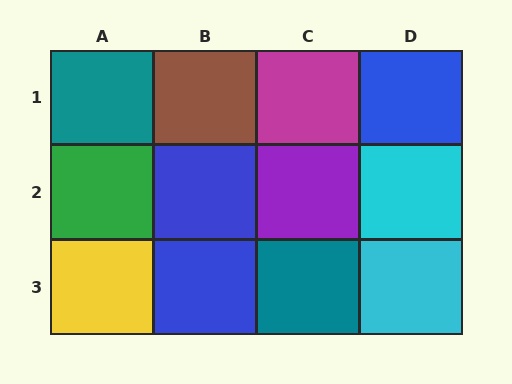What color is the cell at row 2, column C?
Purple.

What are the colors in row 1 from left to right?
Teal, brown, magenta, blue.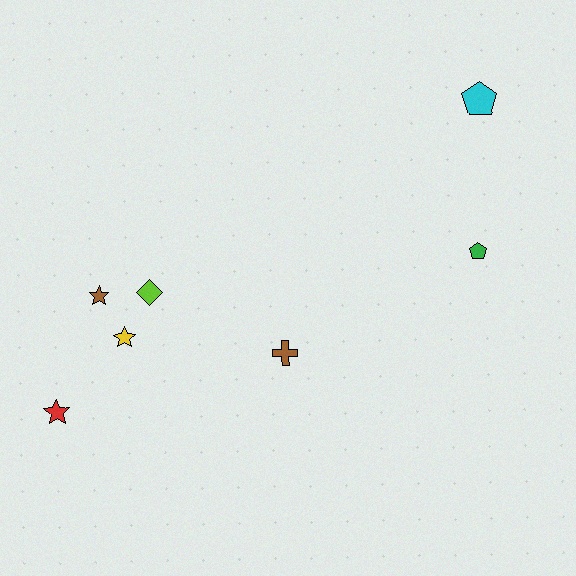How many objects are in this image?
There are 7 objects.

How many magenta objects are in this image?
There are no magenta objects.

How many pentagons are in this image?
There are 2 pentagons.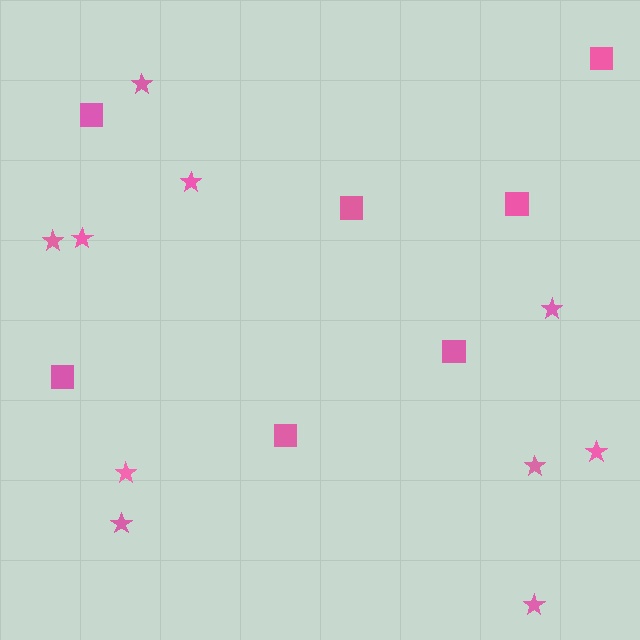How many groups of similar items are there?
There are 2 groups: one group of stars (10) and one group of squares (7).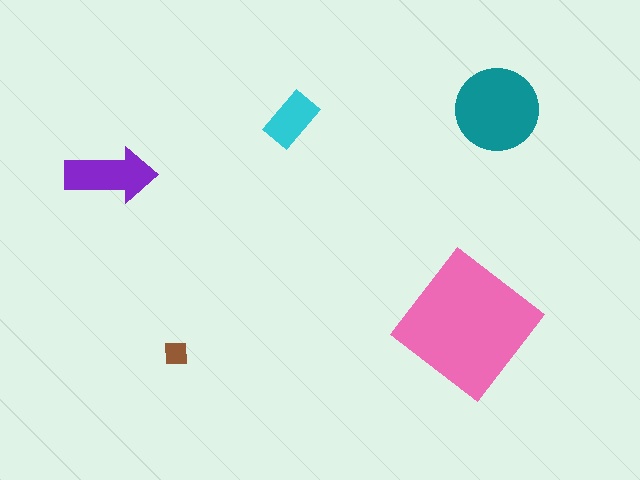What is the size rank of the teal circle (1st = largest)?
2nd.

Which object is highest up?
The teal circle is topmost.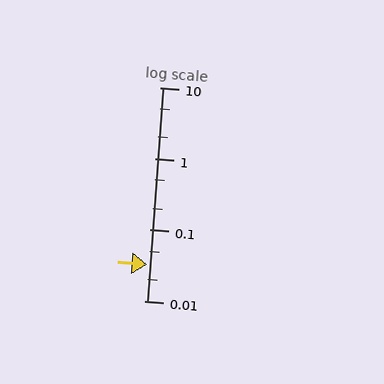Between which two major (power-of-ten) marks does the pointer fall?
The pointer is between 0.01 and 0.1.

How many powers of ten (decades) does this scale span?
The scale spans 3 decades, from 0.01 to 10.